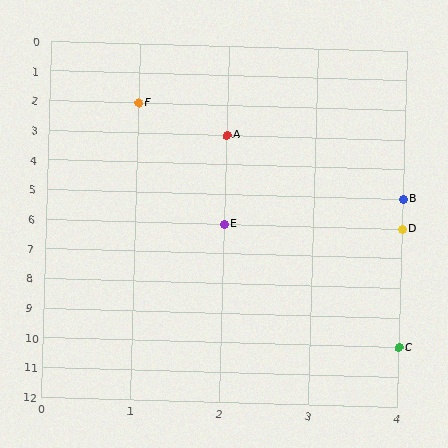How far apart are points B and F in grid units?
Points B and F are 3 columns and 3 rows apart (about 4.2 grid units diagonally).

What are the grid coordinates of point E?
Point E is at grid coordinates (2, 6).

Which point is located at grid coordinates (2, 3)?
Point A is at (2, 3).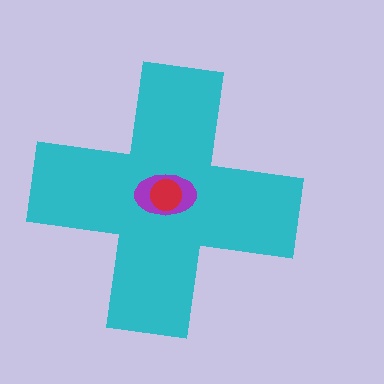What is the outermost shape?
The cyan cross.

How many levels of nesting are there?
3.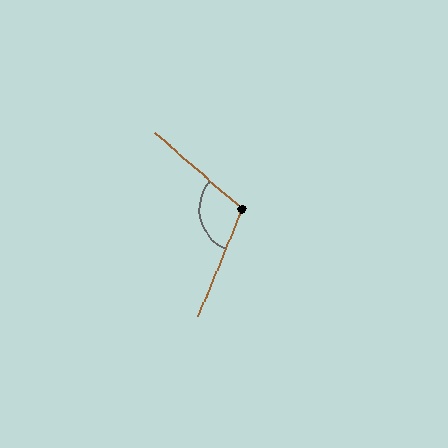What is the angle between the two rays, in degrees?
Approximately 109 degrees.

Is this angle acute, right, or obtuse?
It is obtuse.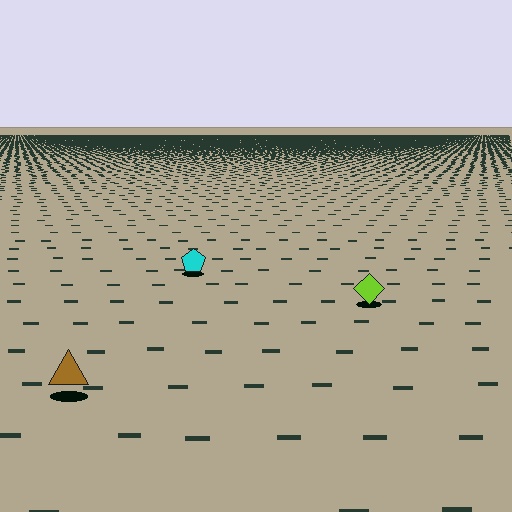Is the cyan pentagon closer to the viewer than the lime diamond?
No. The lime diamond is closer — you can tell from the texture gradient: the ground texture is coarser near it.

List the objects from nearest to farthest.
From nearest to farthest: the brown triangle, the lime diamond, the cyan pentagon.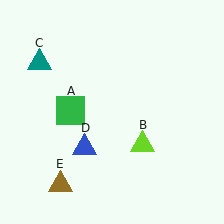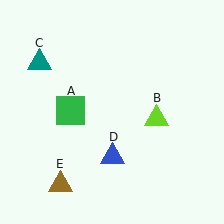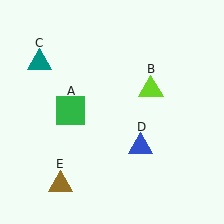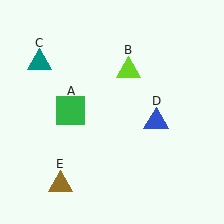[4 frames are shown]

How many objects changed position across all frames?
2 objects changed position: lime triangle (object B), blue triangle (object D).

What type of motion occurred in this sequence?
The lime triangle (object B), blue triangle (object D) rotated counterclockwise around the center of the scene.